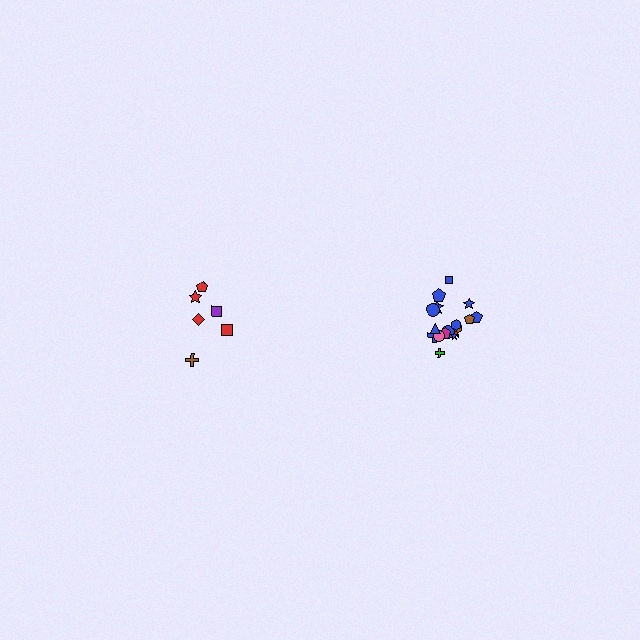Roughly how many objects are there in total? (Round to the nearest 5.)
Roughly 25 objects in total.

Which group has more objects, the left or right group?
The right group.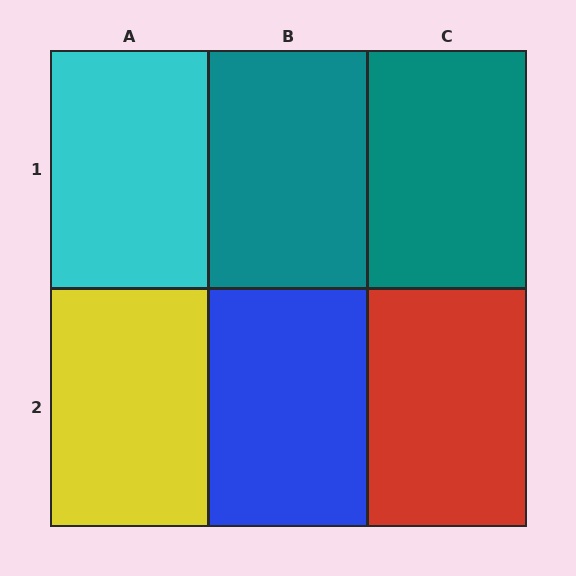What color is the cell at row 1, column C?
Teal.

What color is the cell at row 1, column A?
Cyan.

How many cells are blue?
1 cell is blue.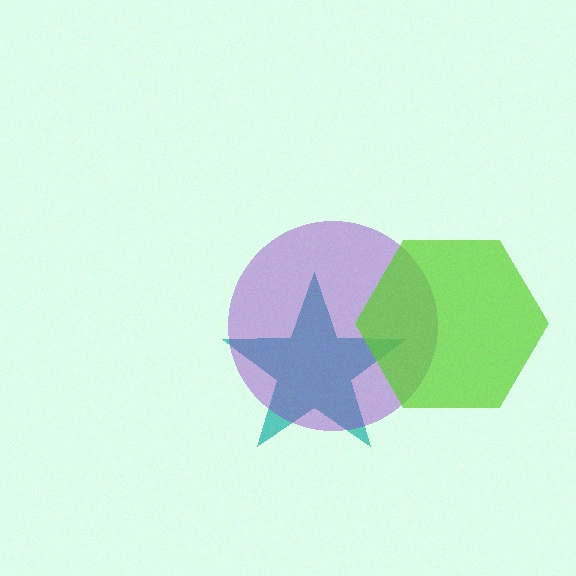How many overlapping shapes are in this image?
There are 3 overlapping shapes in the image.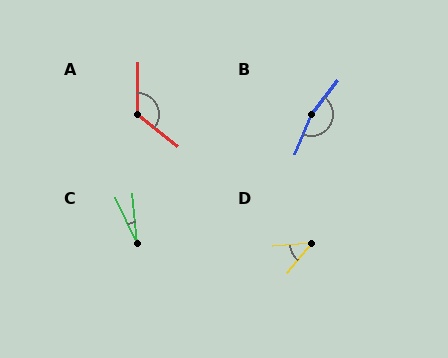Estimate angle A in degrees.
Approximately 127 degrees.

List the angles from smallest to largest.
C (20°), D (48°), A (127°), B (165°).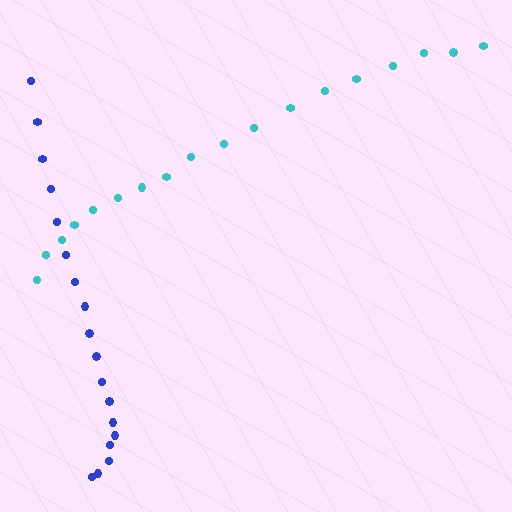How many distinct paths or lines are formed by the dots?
There are 2 distinct paths.